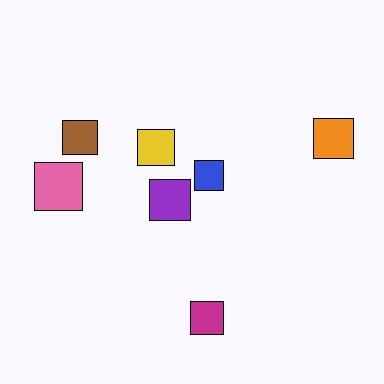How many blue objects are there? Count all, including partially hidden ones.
There is 1 blue object.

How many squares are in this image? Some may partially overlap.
There are 7 squares.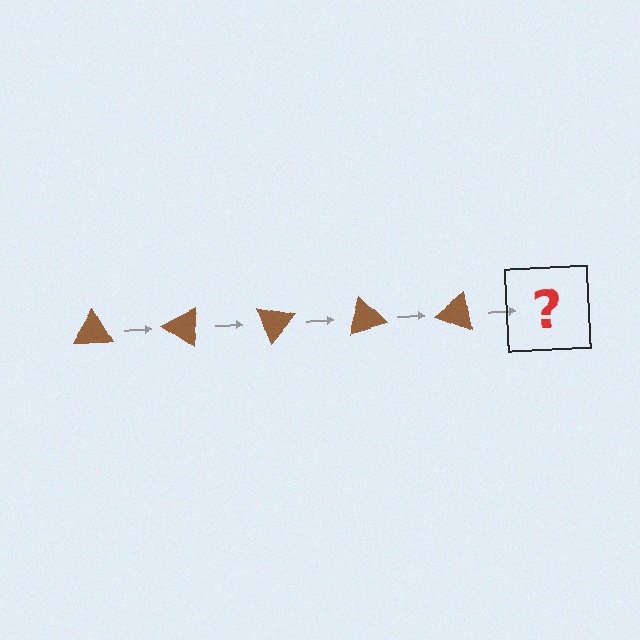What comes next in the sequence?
The next element should be a brown triangle rotated 175 degrees.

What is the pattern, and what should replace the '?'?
The pattern is that the triangle rotates 35 degrees each step. The '?' should be a brown triangle rotated 175 degrees.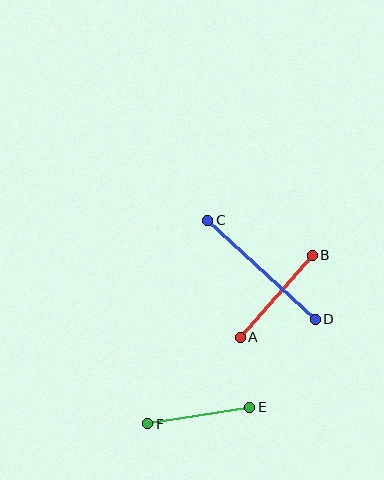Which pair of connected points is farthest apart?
Points C and D are farthest apart.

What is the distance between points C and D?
The distance is approximately 146 pixels.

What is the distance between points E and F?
The distance is approximately 103 pixels.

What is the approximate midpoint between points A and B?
The midpoint is at approximately (276, 296) pixels.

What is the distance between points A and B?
The distance is approximately 109 pixels.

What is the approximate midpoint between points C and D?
The midpoint is at approximately (262, 270) pixels.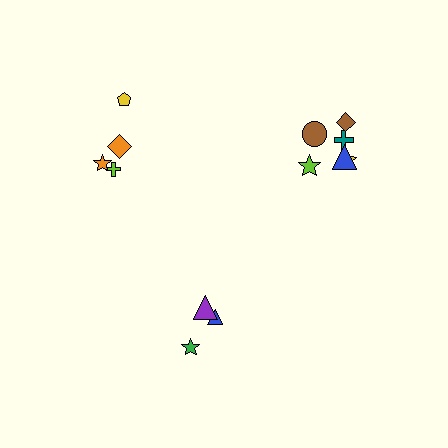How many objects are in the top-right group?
There are 6 objects.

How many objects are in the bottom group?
There are 3 objects.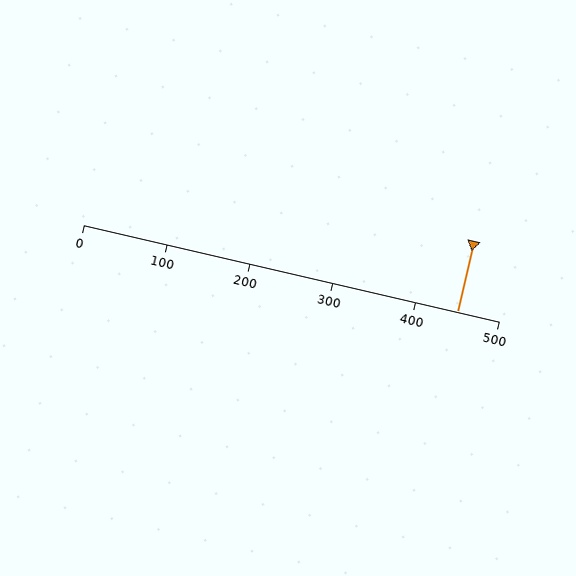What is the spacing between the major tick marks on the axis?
The major ticks are spaced 100 apart.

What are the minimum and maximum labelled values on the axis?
The axis runs from 0 to 500.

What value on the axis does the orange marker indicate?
The marker indicates approximately 450.